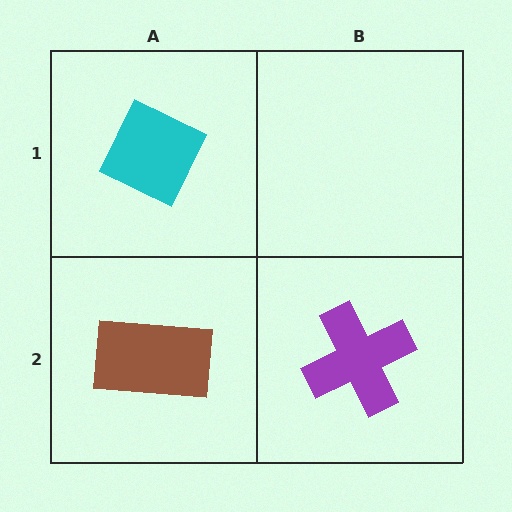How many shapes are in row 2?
2 shapes.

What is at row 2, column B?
A purple cross.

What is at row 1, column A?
A cyan diamond.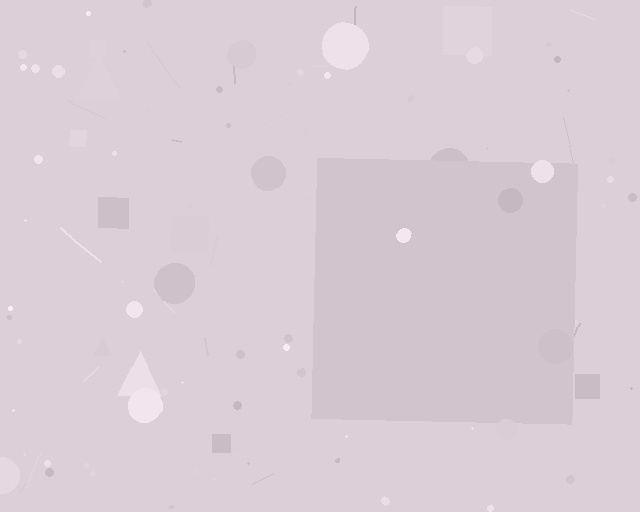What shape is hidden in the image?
A square is hidden in the image.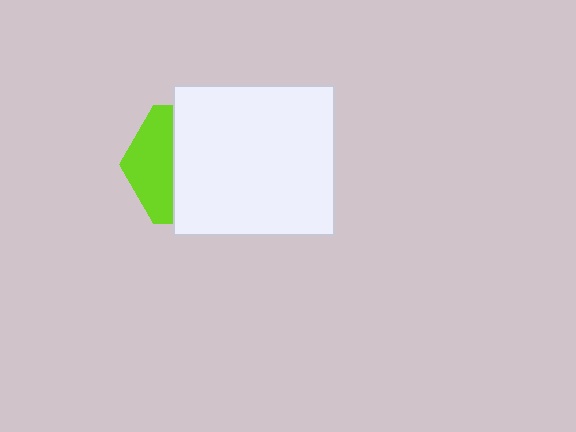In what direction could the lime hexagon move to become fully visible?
The lime hexagon could move left. That would shift it out from behind the white rectangle entirely.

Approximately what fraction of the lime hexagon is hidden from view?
Roughly 64% of the lime hexagon is hidden behind the white rectangle.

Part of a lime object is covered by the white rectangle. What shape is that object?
It is a hexagon.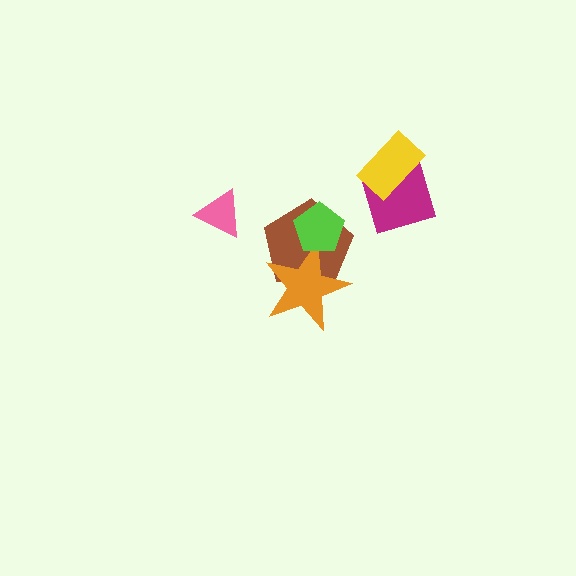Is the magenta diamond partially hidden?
Yes, it is partially covered by another shape.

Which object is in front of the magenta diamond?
The yellow rectangle is in front of the magenta diamond.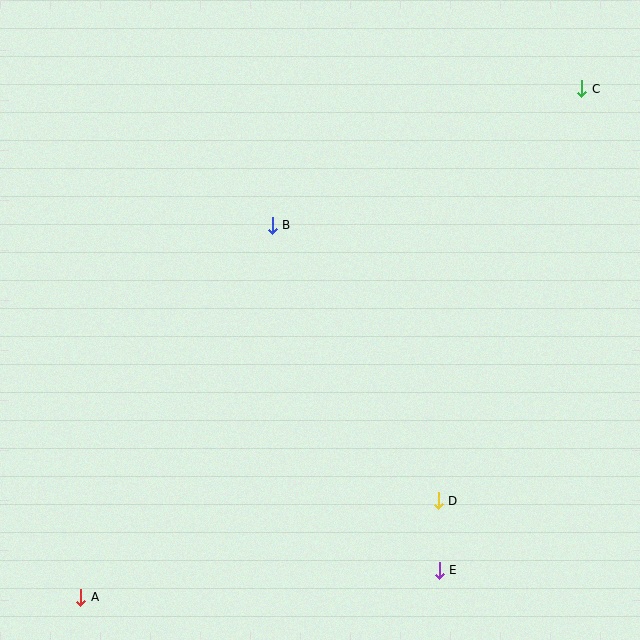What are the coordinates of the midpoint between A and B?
The midpoint between A and B is at (176, 411).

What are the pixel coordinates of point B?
Point B is at (272, 225).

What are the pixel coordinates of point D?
Point D is at (438, 501).